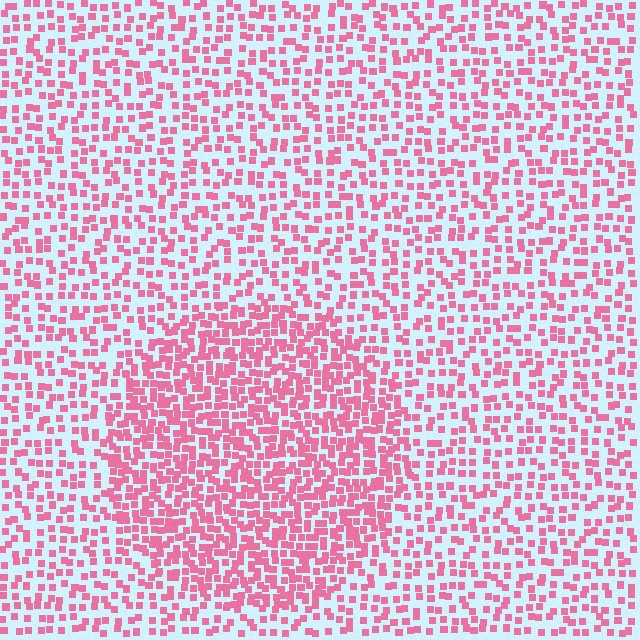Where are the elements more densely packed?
The elements are more densely packed inside the circle boundary.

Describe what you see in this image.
The image contains small pink elements arranged at two different densities. A circle-shaped region is visible where the elements are more densely packed than the surrounding area.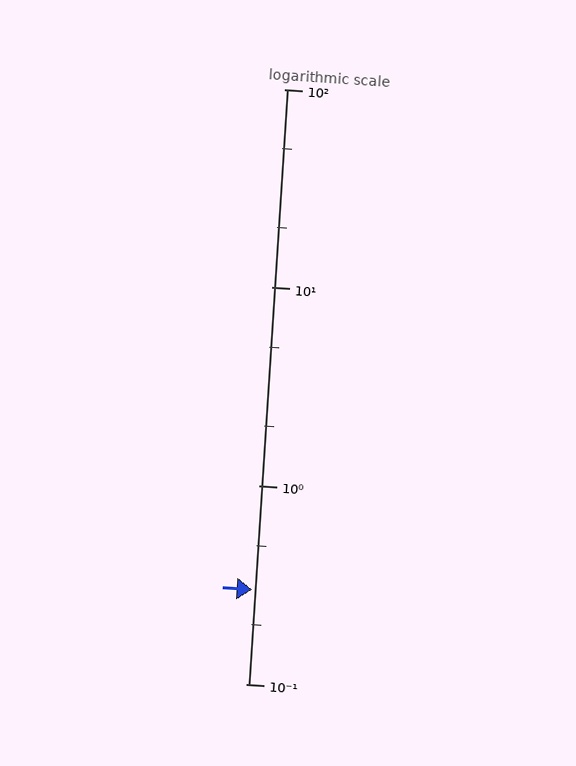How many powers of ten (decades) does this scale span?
The scale spans 3 decades, from 0.1 to 100.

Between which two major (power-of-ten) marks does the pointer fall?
The pointer is between 0.1 and 1.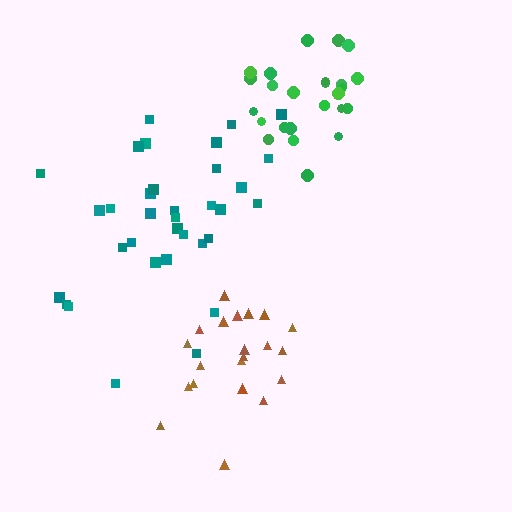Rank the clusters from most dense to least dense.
green, brown, teal.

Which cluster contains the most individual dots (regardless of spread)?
Teal (35).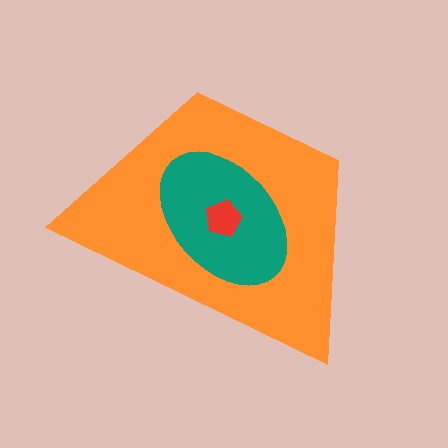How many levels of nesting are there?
3.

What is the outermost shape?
The orange trapezoid.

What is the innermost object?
The red pentagon.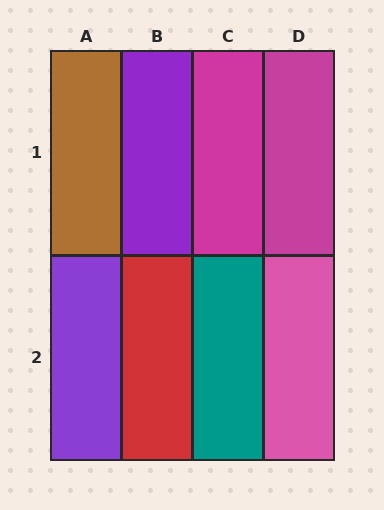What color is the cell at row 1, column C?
Magenta.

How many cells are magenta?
2 cells are magenta.